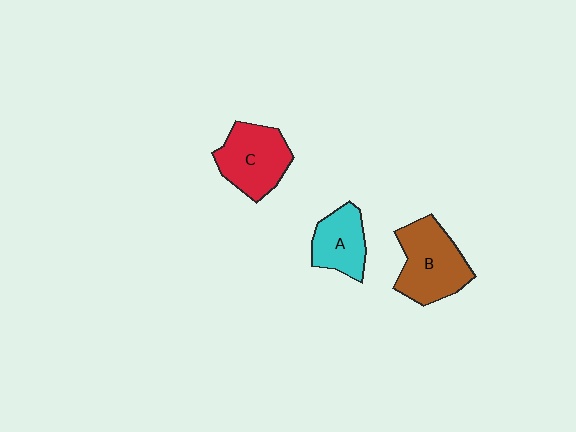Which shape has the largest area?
Shape B (brown).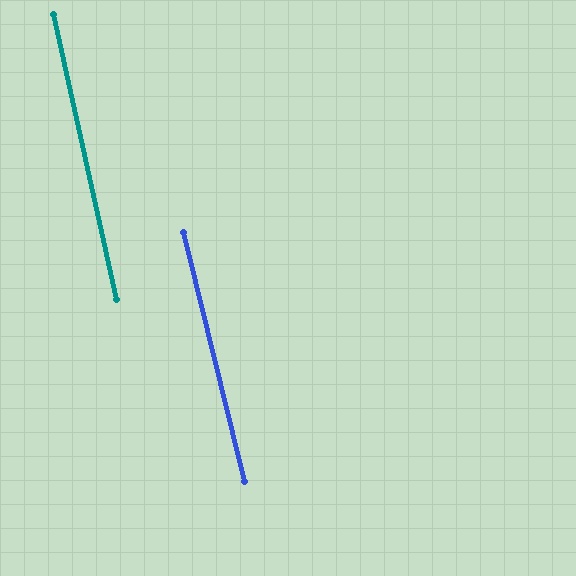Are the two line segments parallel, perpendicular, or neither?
Parallel — their directions differ by only 1.2°.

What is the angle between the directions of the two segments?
Approximately 1 degree.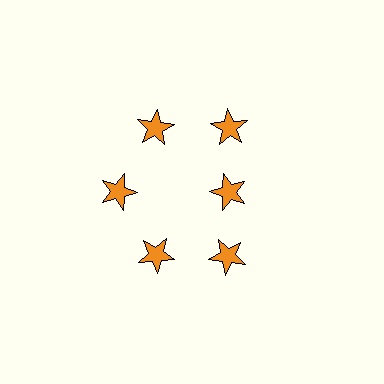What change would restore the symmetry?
The symmetry would be restored by moving it outward, back onto the ring so that all 6 stars sit at equal angles and equal distance from the center.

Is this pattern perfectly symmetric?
No. The 6 orange stars are arranged in a ring, but one element near the 3 o'clock position is pulled inward toward the center, breaking the 6-fold rotational symmetry.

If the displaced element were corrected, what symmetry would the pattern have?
It would have 6-fold rotational symmetry — the pattern would map onto itself every 60 degrees.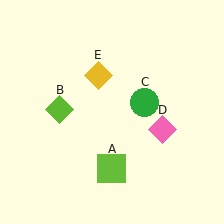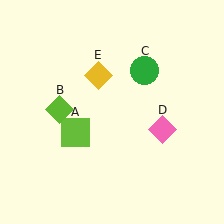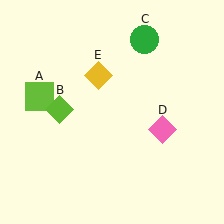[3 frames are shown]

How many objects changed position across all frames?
2 objects changed position: lime square (object A), green circle (object C).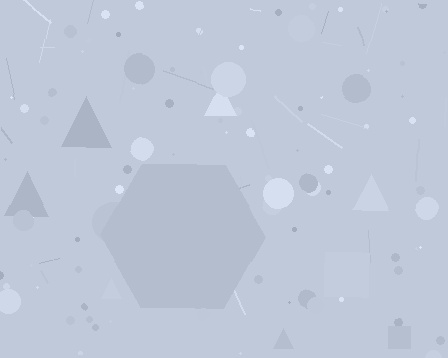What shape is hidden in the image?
A hexagon is hidden in the image.